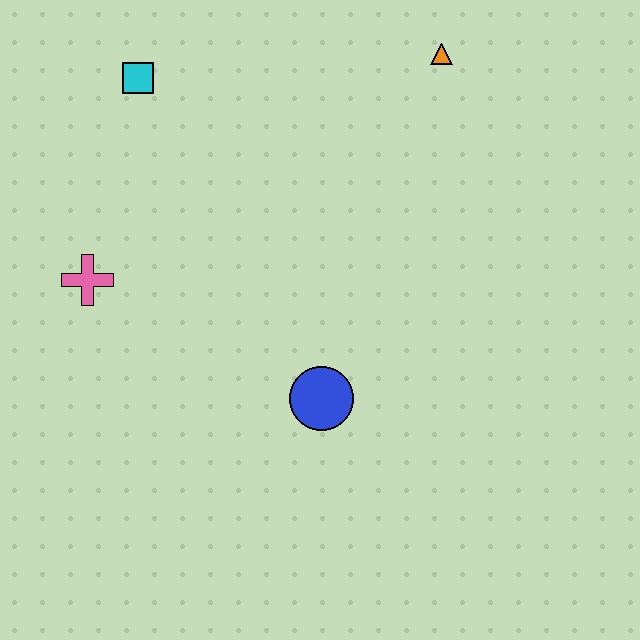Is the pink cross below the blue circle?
No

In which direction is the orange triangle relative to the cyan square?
The orange triangle is to the right of the cyan square.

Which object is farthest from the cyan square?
The blue circle is farthest from the cyan square.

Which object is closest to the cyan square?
The pink cross is closest to the cyan square.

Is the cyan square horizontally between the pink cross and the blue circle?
Yes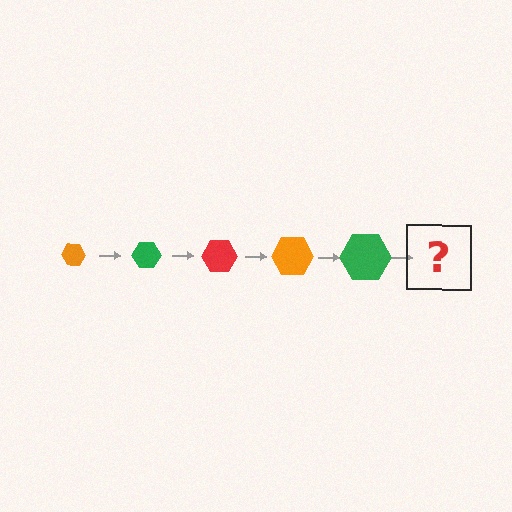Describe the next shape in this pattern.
It should be a red hexagon, larger than the previous one.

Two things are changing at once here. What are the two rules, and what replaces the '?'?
The two rules are that the hexagon grows larger each step and the color cycles through orange, green, and red. The '?' should be a red hexagon, larger than the previous one.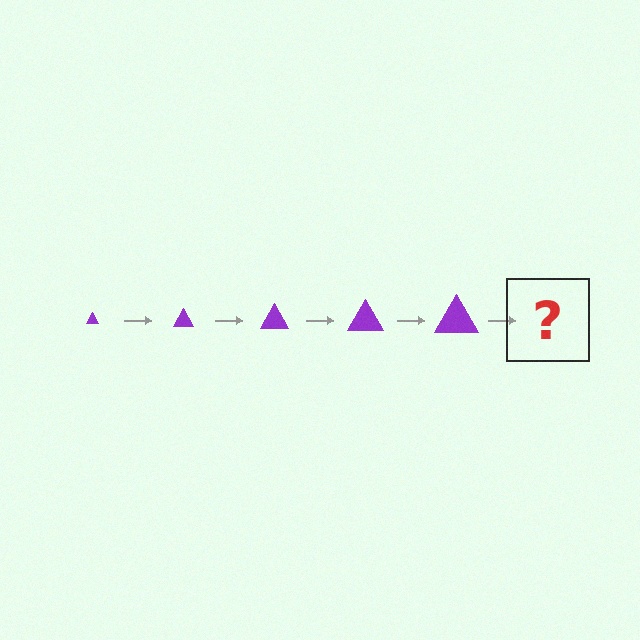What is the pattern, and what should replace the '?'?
The pattern is that the triangle gets progressively larger each step. The '?' should be a purple triangle, larger than the previous one.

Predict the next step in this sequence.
The next step is a purple triangle, larger than the previous one.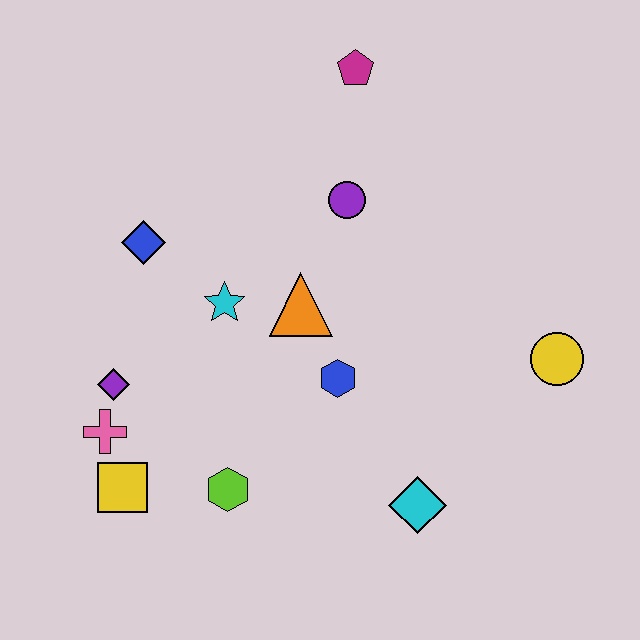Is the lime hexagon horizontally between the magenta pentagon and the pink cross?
Yes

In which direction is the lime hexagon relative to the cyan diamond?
The lime hexagon is to the left of the cyan diamond.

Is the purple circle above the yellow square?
Yes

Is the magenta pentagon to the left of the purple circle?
No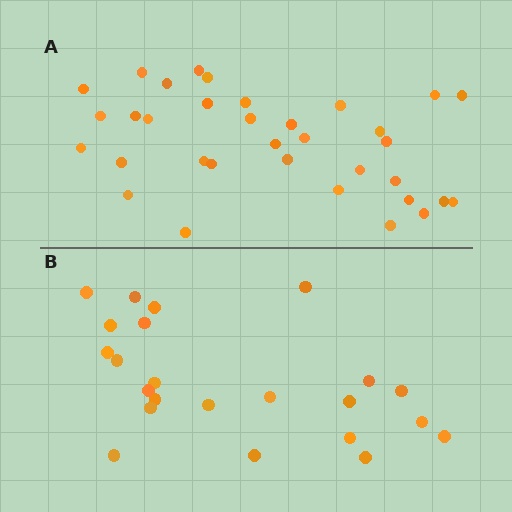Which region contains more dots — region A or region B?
Region A (the top region) has more dots.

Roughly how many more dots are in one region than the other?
Region A has roughly 12 or so more dots than region B.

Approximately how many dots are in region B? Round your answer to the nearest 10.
About 20 dots. (The exact count is 23, which rounds to 20.)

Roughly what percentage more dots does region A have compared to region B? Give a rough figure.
About 50% more.